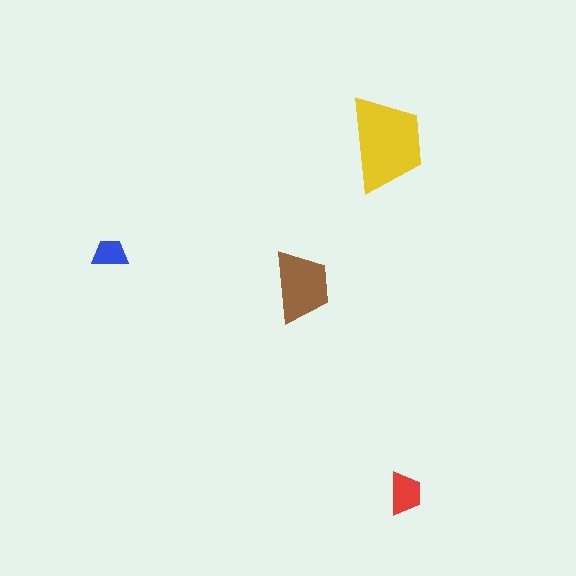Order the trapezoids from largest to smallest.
the yellow one, the brown one, the red one, the blue one.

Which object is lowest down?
The red trapezoid is bottommost.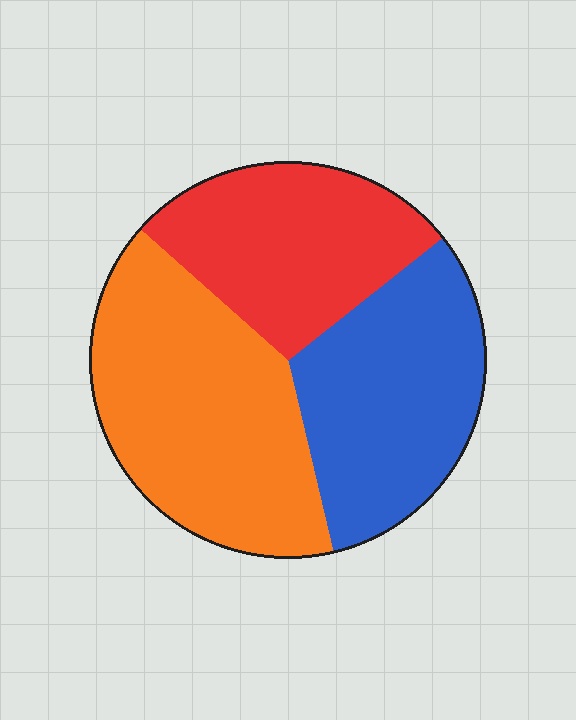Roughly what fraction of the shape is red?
Red covers roughly 30% of the shape.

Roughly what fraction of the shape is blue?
Blue takes up about one third (1/3) of the shape.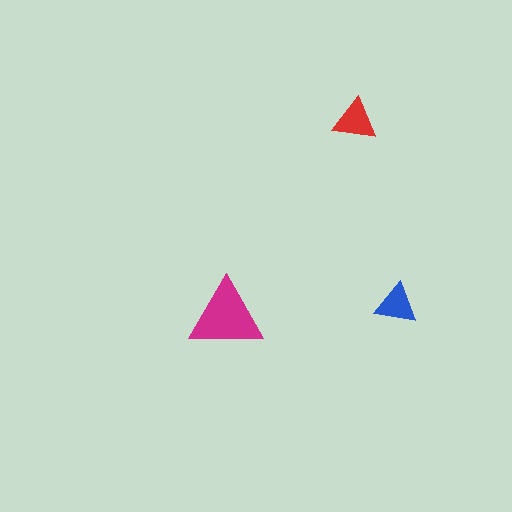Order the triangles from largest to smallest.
the magenta one, the red one, the blue one.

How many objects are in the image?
There are 3 objects in the image.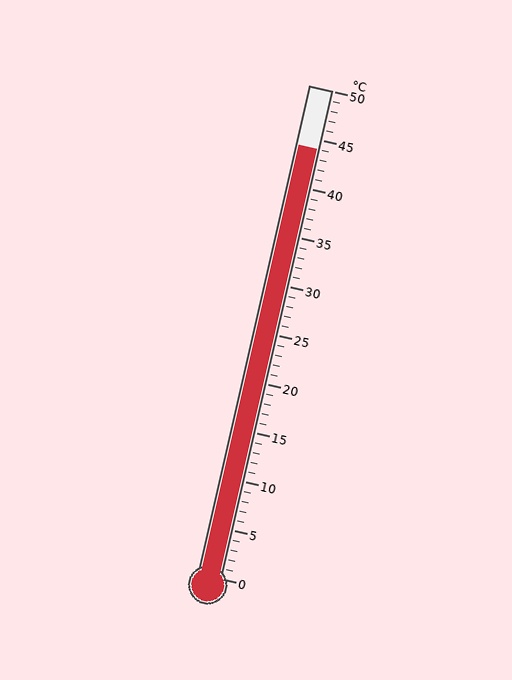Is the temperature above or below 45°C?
The temperature is below 45°C.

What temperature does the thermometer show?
The thermometer shows approximately 44°C.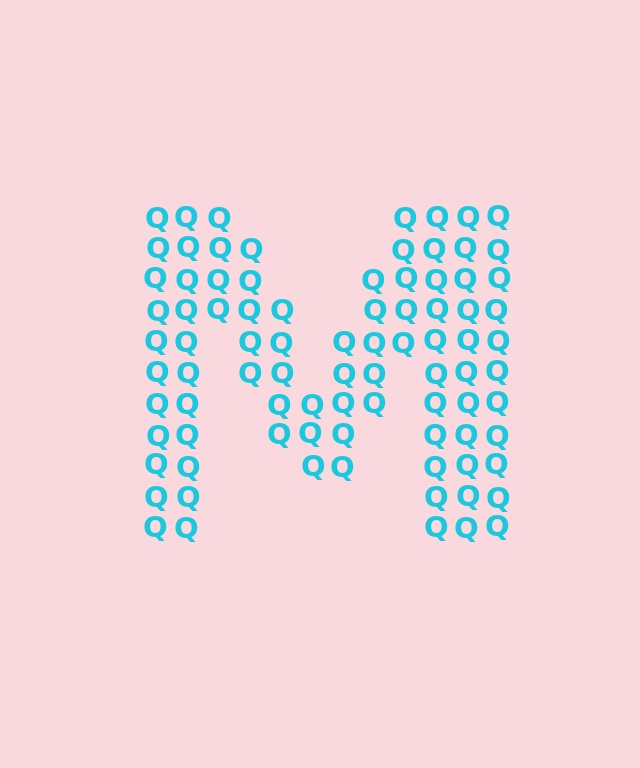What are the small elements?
The small elements are letter Q's.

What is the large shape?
The large shape is the letter M.